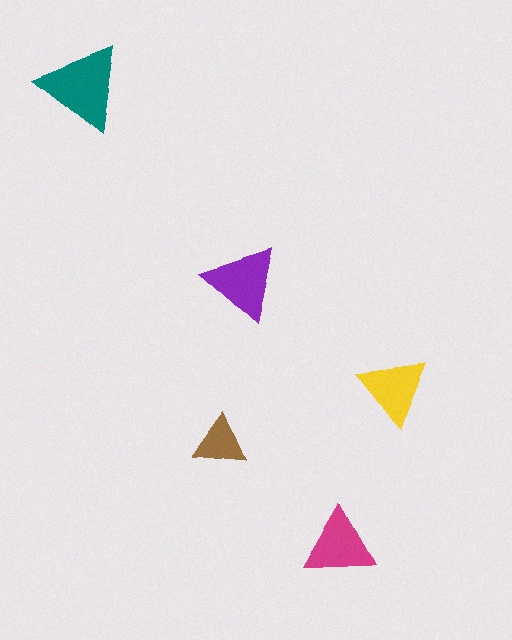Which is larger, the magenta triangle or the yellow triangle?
The magenta one.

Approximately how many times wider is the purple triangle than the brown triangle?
About 1.5 times wider.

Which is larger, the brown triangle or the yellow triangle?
The yellow one.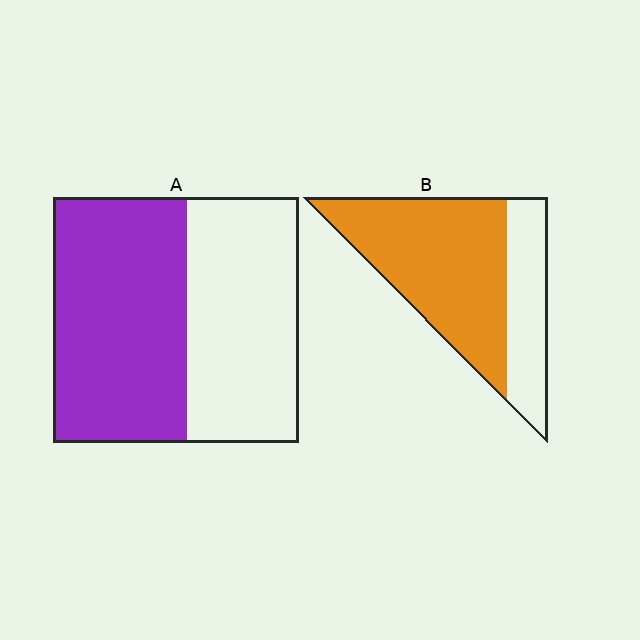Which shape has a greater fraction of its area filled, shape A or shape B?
Shape B.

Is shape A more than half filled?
Yes.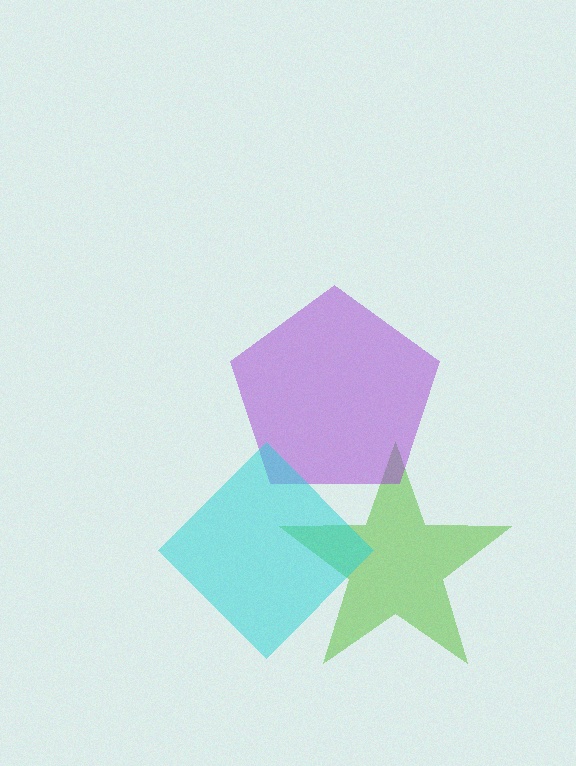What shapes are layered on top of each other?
The layered shapes are: a lime star, a purple pentagon, a cyan diamond.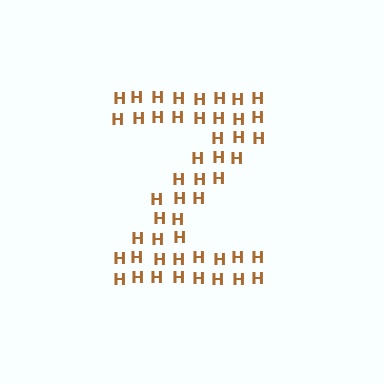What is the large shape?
The large shape is the letter Z.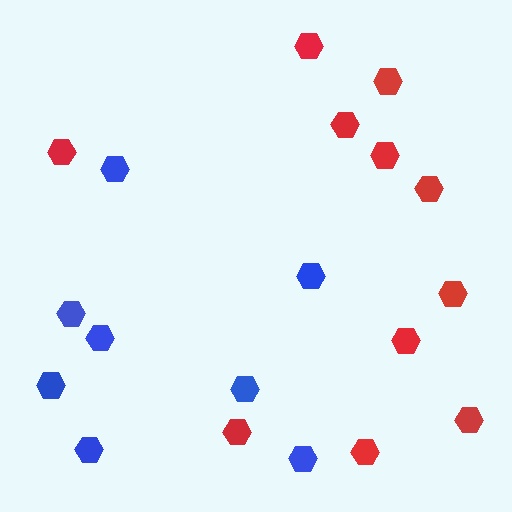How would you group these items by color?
There are 2 groups: one group of blue hexagons (8) and one group of red hexagons (11).